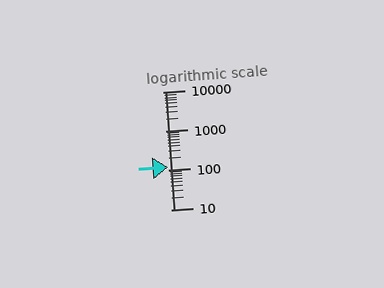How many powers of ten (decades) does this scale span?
The scale spans 3 decades, from 10 to 10000.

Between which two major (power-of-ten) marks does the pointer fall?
The pointer is between 100 and 1000.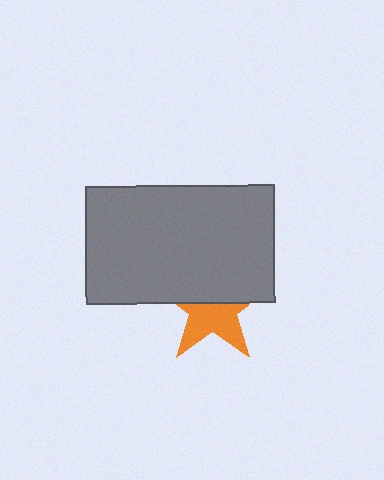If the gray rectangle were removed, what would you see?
You would see the complete orange star.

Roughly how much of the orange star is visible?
About half of it is visible (roughly 51%).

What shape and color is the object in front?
The object in front is a gray rectangle.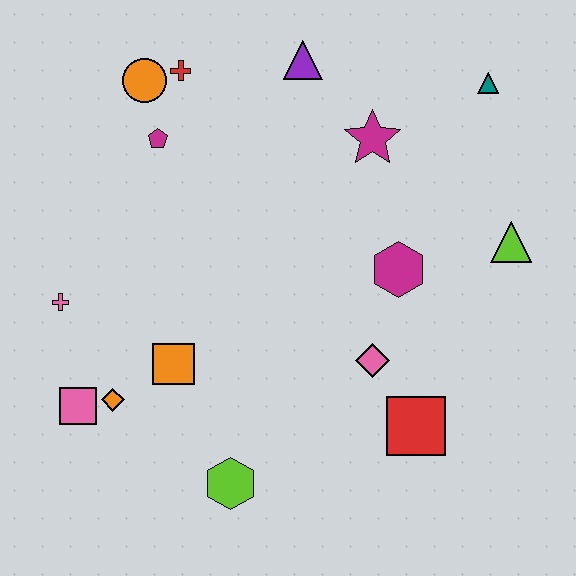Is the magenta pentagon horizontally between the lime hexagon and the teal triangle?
No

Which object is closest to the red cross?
The orange circle is closest to the red cross.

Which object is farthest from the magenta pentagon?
The red square is farthest from the magenta pentagon.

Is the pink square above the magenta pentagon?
No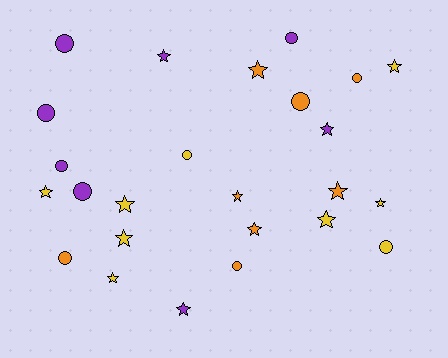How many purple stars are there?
There are 3 purple stars.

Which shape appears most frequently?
Star, with 14 objects.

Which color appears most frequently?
Yellow, with 9 objects.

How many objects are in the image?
There are 25 objects.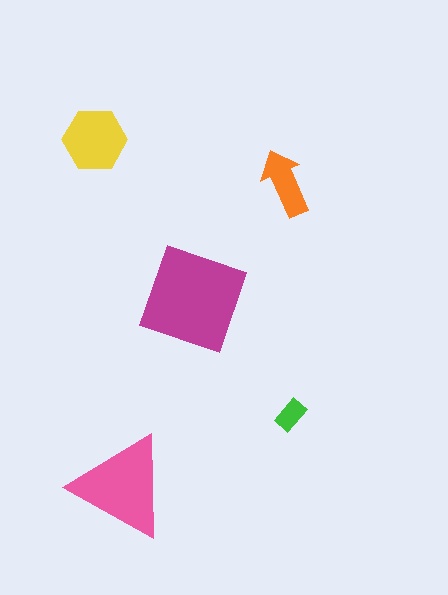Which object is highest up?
The yellow hexagon is topmost.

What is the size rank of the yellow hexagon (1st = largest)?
3rd.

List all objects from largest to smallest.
The magenta diamond, the pink triangle, the yellow hexagon, the orange arrow, the green rectangle.